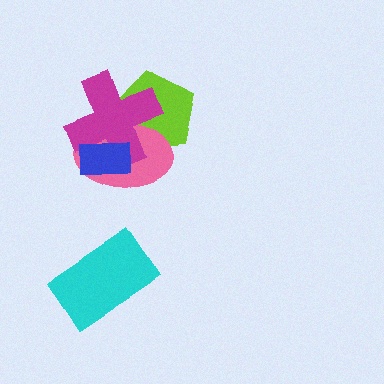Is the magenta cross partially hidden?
Yes, it is partially covered by another shape.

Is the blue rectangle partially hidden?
No, no other shape covers it.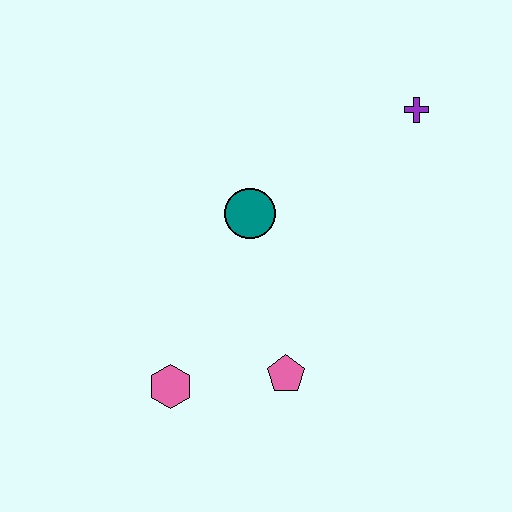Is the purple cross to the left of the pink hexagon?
No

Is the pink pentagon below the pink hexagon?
No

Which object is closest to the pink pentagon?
The pink hexagon is closest to the pink pentagon.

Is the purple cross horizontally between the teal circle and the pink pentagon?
No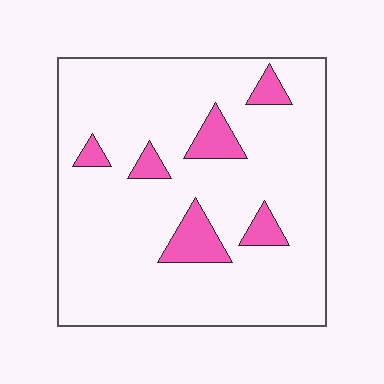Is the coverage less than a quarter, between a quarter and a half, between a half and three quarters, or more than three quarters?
Less than a quarter.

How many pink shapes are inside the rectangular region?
6.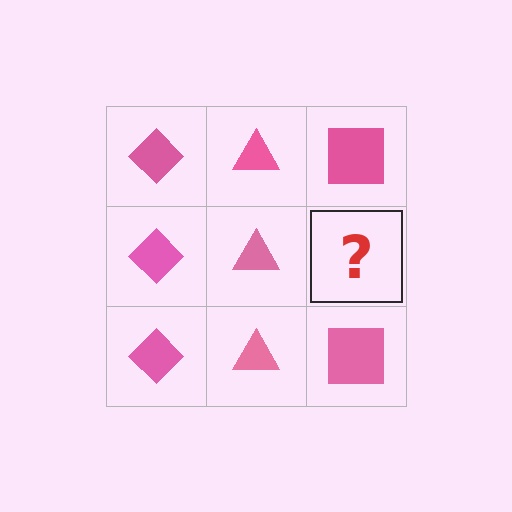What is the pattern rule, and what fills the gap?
The rule is that each column has a consistent shape. The gap should be filled with a pink square.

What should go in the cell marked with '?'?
The missing cell should contain a pink square.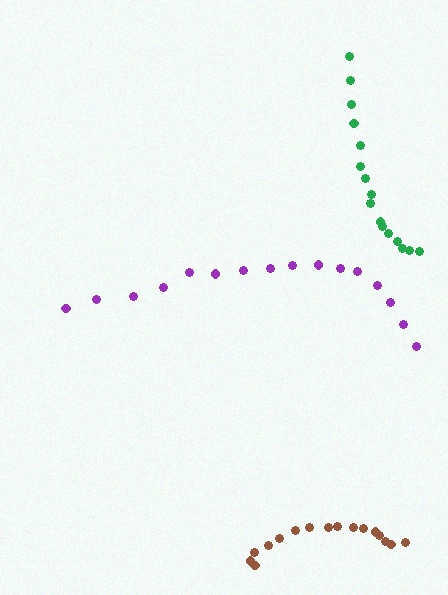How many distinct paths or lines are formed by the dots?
There are 3 distinct paths.